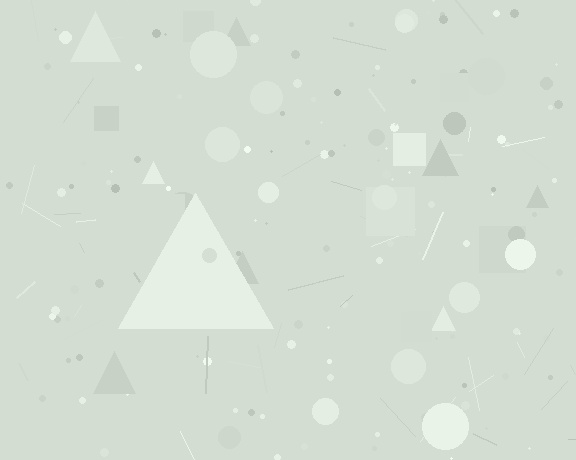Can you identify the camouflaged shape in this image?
The camouflaged shape is a triangle.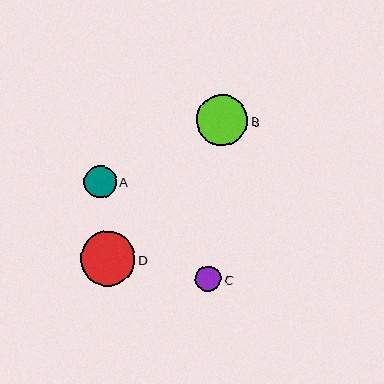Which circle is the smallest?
Circle C is the smallest with a size of approximately 26 pixels.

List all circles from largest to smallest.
From largest to smallest: D, B, A, C.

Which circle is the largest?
Circle D is the largest with a size of approximately 55 pixels.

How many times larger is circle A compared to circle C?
Circle A is approximately 1.3 times the size of circle C.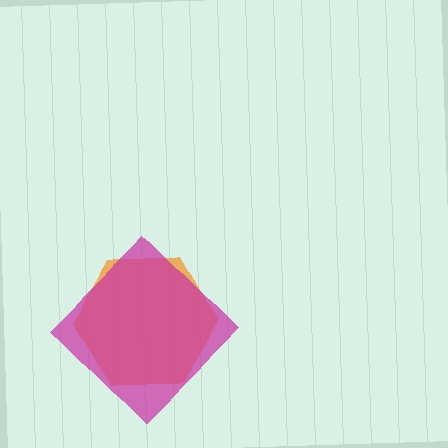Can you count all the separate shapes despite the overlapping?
Yes, there are 2 separate shapes.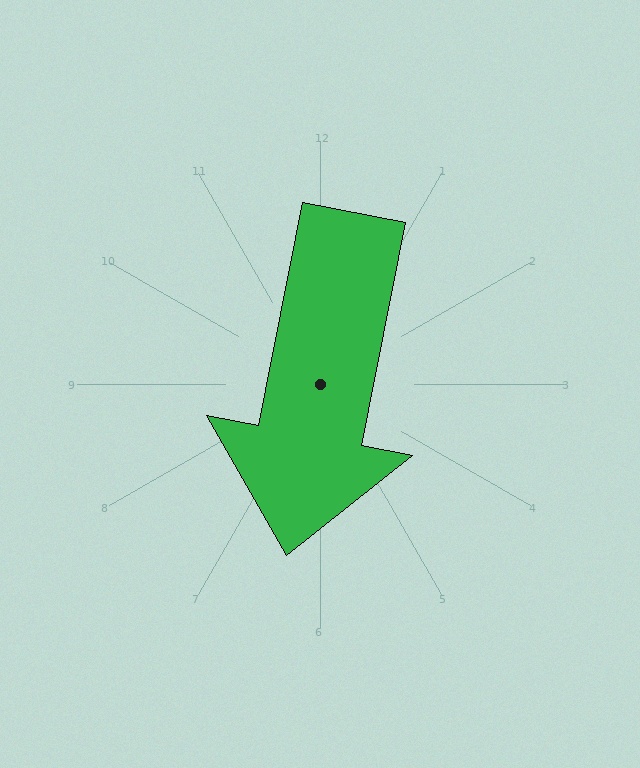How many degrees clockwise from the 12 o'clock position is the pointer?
Approximately 191 degrees.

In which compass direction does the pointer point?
South.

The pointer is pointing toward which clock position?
Roughly 6 o'clock.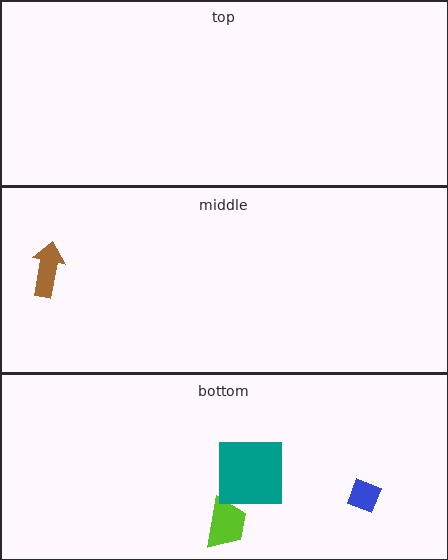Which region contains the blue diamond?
The bottom region.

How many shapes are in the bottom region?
3.